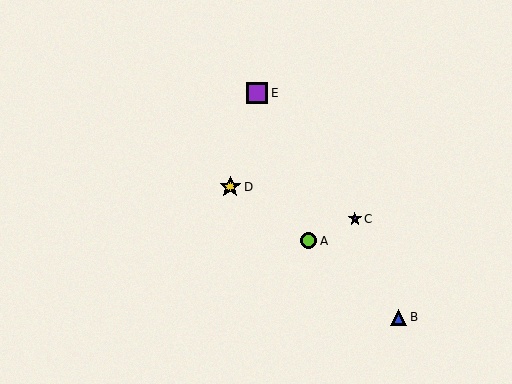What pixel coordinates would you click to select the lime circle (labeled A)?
Click at (309, 241) to select the lime circle A.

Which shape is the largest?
The yellow star (labeled D) is the largest.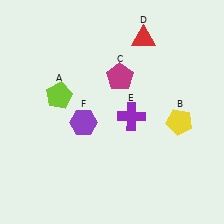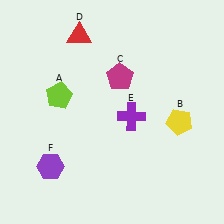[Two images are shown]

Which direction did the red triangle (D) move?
The red triangle (D) moved left.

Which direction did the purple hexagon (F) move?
The purple hexagon (F) moved down.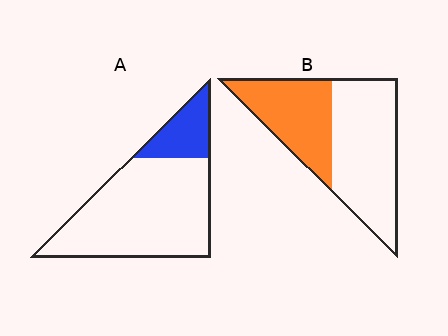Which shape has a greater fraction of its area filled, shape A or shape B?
Shape B.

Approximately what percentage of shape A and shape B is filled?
A is approximately 20% and B is approximately 40%.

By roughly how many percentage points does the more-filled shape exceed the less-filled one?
By roughly 20 percentage points (B over A).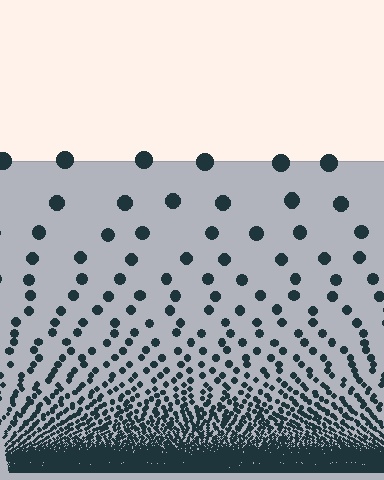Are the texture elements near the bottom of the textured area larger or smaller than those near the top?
Smaller. The gradient is inverted — elements near the bottom are smaller and denser.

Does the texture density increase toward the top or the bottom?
Density increases toward the bottom.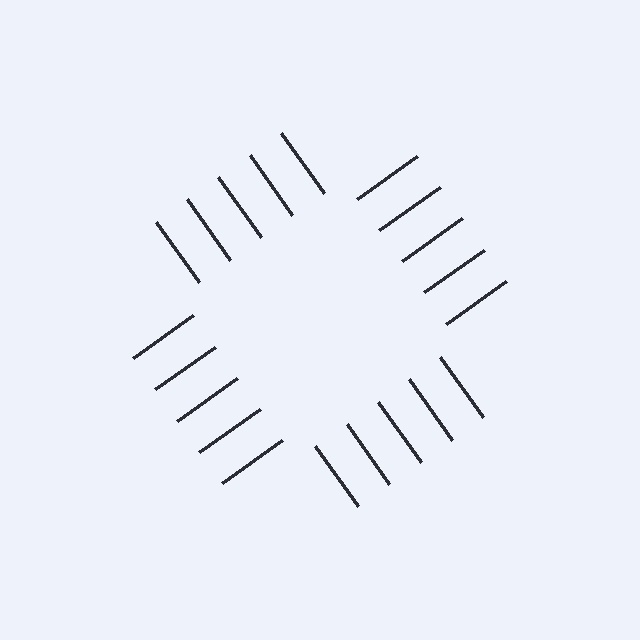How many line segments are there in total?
20 — 5 along each of the 4 edges.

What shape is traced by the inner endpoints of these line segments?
An illusory square — the line segments terminate on its edges but no continuous stroke is drawn.